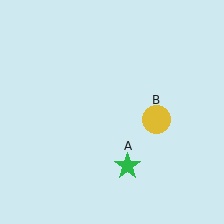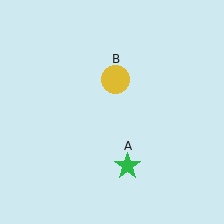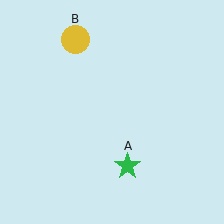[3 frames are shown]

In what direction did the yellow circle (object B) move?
The yellow circle (object B) moved up and to the left.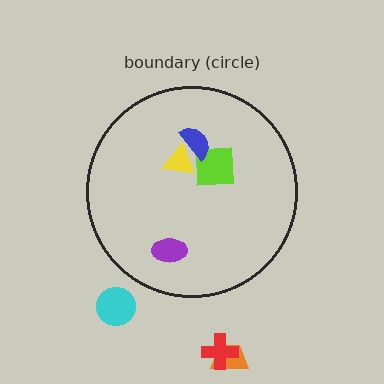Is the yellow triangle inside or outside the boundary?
Inside.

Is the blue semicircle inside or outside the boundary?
Inside.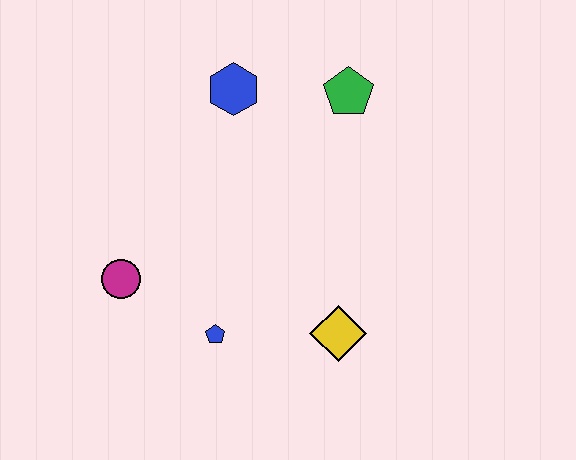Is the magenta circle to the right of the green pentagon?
No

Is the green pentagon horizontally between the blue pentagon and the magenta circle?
No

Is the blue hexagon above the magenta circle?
Yes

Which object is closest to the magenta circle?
The blue pentagon is closest to the magenta circle.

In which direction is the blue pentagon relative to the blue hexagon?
The blue pentagon is below the blue hexagon.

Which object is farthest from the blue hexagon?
The yellow diamond is farthest from the blue hexagon.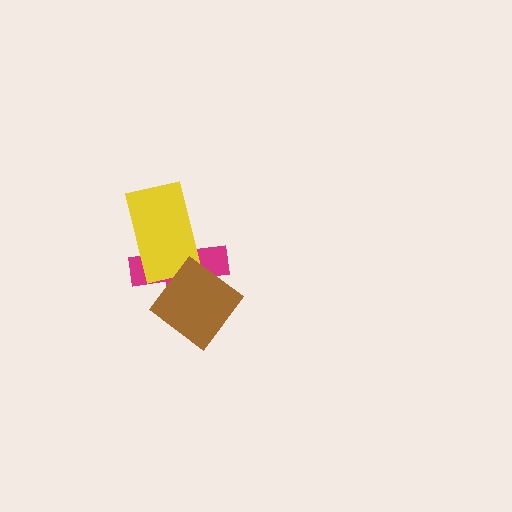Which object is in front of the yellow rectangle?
The brown diamond is in front of the yellow rectangle.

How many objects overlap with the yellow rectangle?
2 objects overlap with the yellow rectangle.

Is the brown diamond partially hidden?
No, no other shape covers it.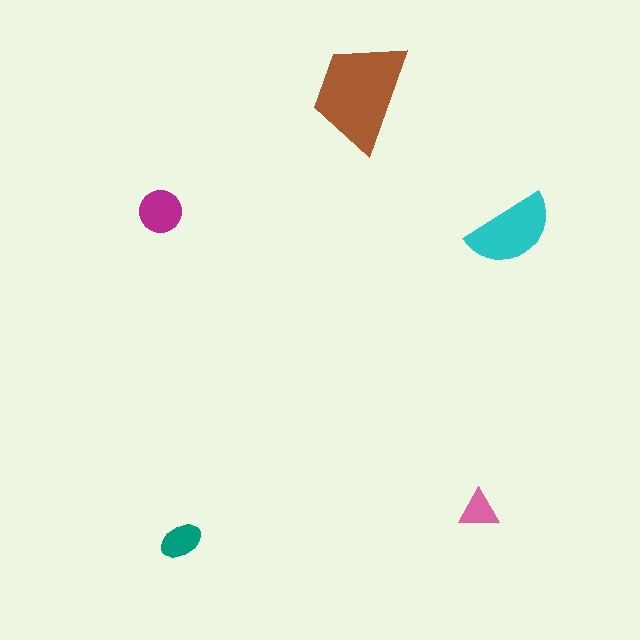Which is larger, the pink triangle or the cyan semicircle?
The cyan semicircle.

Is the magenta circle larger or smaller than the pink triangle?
Larger.